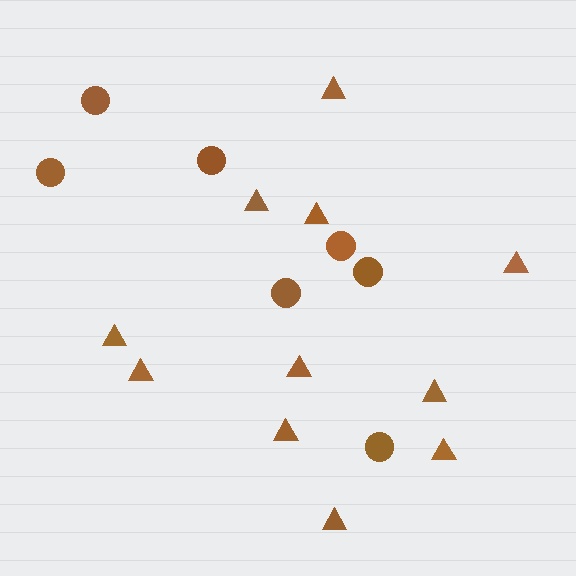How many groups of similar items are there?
There are 2 groups: one group of triangles (11) and one group of circles (7).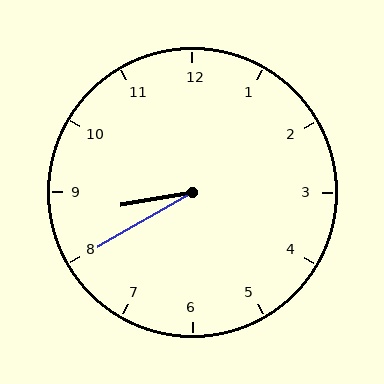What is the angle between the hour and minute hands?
Approximately 20 degrees.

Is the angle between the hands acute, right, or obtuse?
It is acute.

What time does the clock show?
8:40.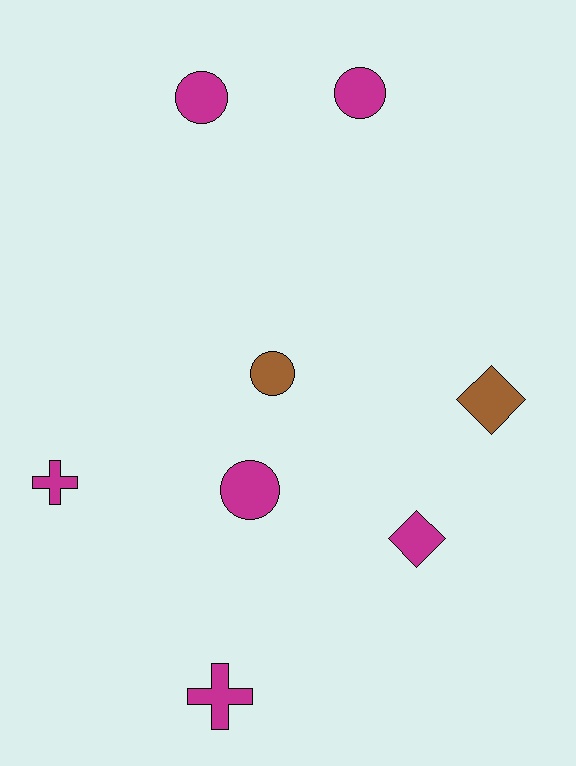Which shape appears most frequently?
Circle, with 4 objects.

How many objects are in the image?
There are 8 objects.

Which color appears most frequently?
Magenta, with 6 objects.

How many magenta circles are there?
There are 3 magenta circles.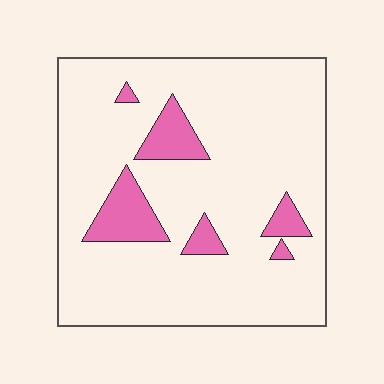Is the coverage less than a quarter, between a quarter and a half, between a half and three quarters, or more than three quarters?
Less than a quarter.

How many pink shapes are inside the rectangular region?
6.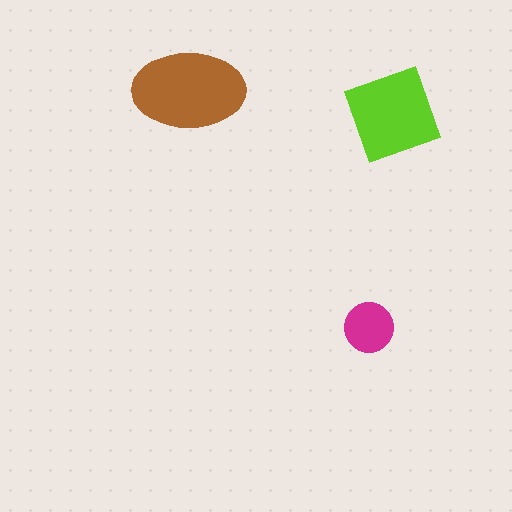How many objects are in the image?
There are 3 objects in the image.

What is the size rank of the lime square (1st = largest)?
2nd.